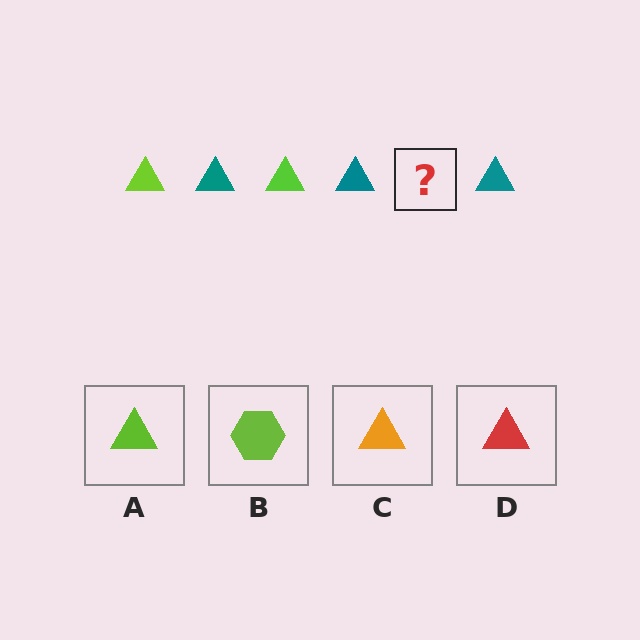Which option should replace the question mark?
Option A.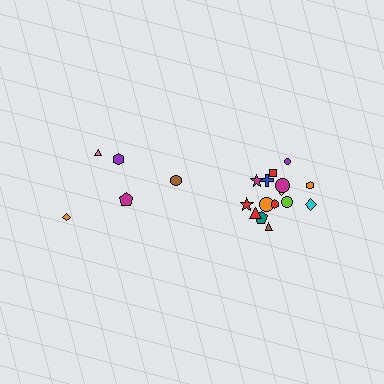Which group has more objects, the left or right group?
The right group.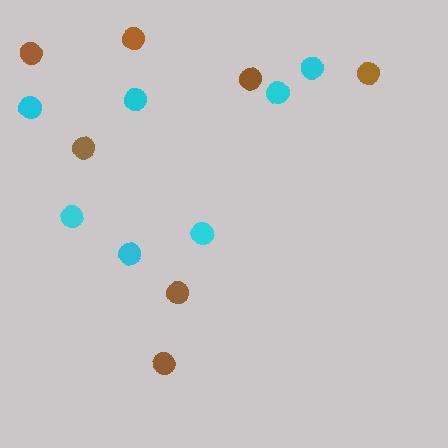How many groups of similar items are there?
There are 2 groups: one group of brown circles (7) and one group of cyan circles (7).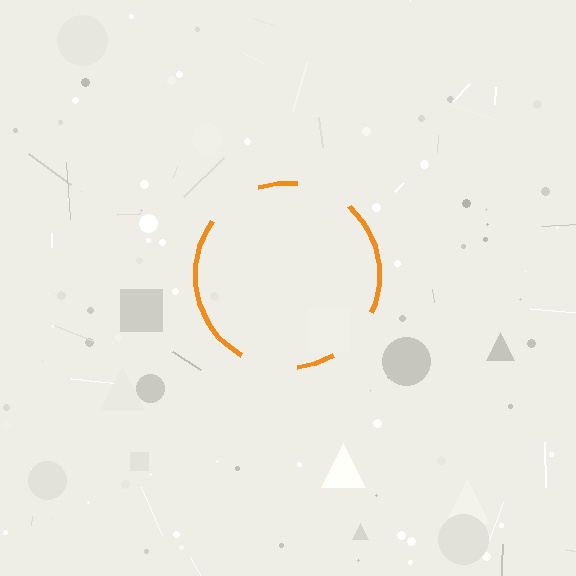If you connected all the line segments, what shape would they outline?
They would outline a circle.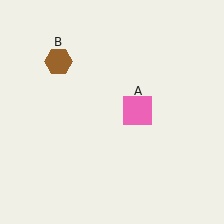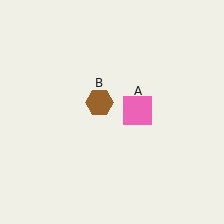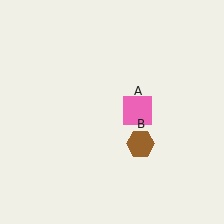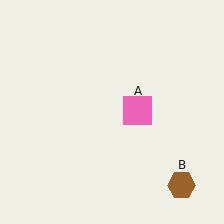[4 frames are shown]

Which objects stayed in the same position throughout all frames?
Pink square (object A) remained stationary.